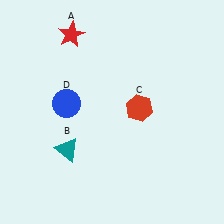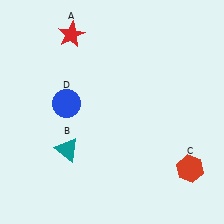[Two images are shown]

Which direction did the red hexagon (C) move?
The red hexagon (C) moved down.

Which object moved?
The red hexagon (C) moved down.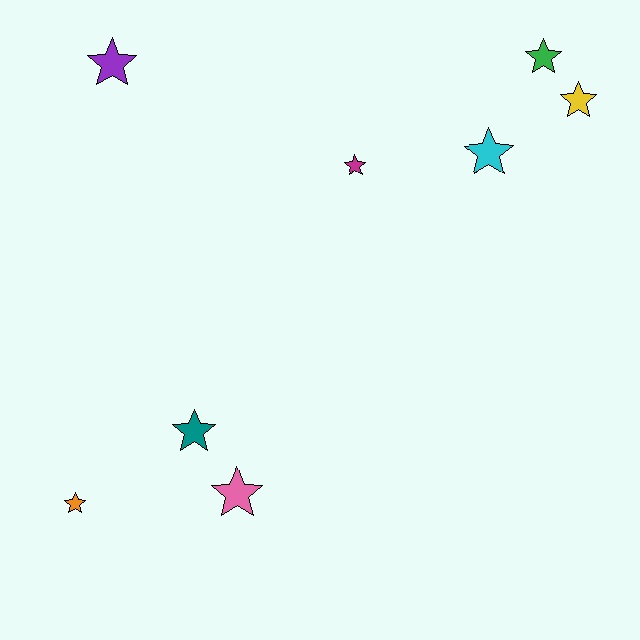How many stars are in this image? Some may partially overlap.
There are 8 stars.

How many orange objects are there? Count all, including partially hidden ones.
There is 1 orange object.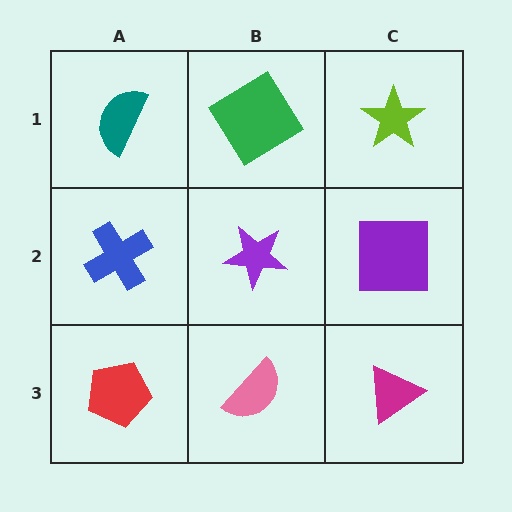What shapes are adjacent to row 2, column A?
A teal semicircle (row 1, column A), a red pentagon (row 3, column A), a purple star (row 2, column B).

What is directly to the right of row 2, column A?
A purple star.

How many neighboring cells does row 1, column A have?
2.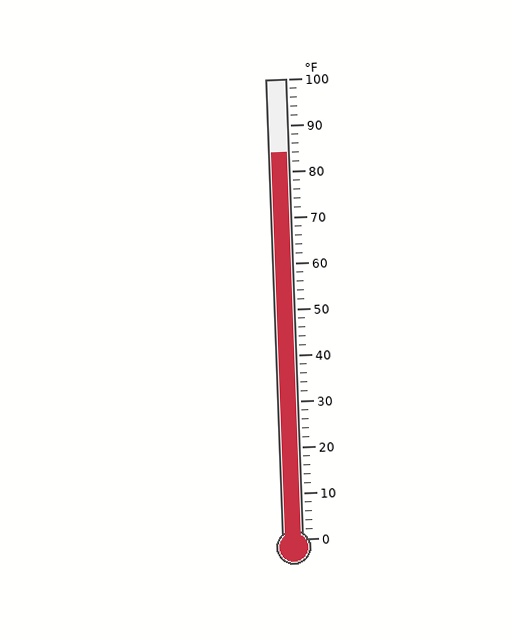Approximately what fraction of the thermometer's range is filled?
The thermometer is filled to approximately 85% of its range.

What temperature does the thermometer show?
The thermometer shows approximately 84°F.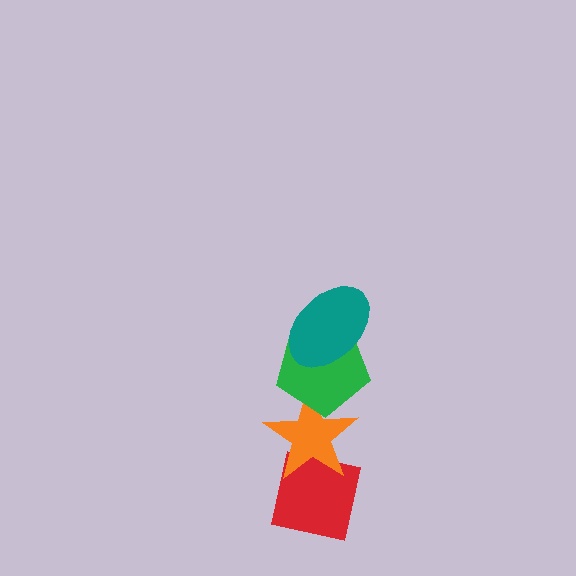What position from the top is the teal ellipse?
The teal ellipse is 1st from the top.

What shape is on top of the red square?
The orange star is on top of the red square.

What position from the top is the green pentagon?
The green pentagon is 2nd from the top.